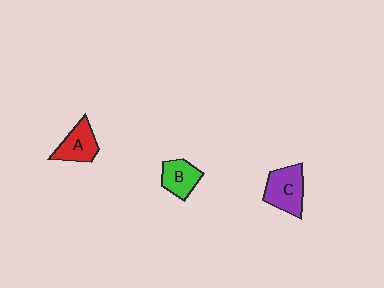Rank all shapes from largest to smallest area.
From largest to smallest: C (purple), A (red), B (green).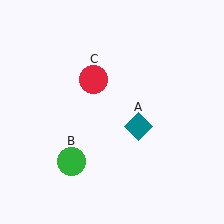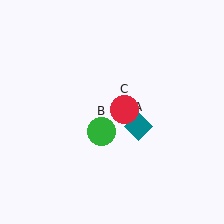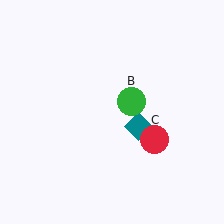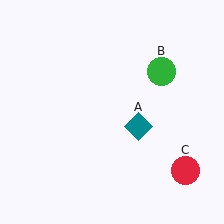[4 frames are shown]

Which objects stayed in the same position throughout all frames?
Teal diamond (object A) remained stationary.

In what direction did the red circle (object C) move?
The red circle (object C) moved down and to the right.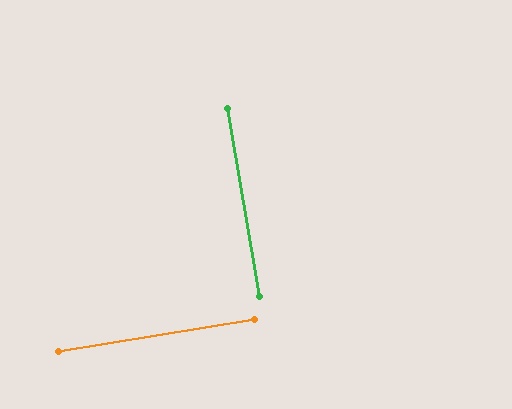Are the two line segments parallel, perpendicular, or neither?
Perpendicular — they meet at approximately 89°.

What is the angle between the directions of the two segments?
Approximately 89 degrees.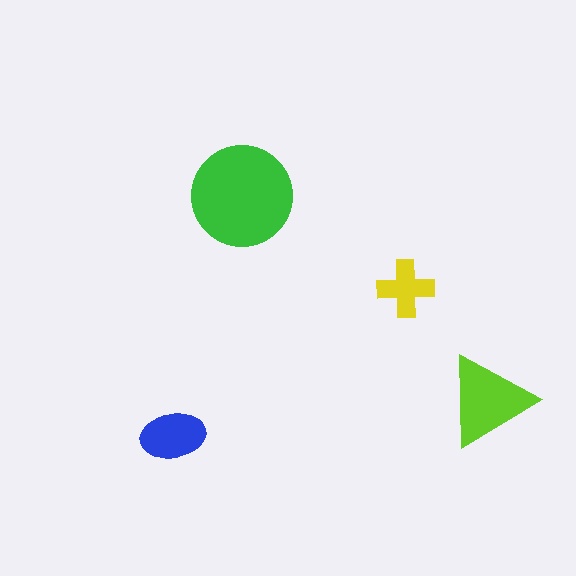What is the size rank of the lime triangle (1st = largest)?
2nd.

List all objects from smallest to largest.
The yellow cross, the blue ellipse, the lime triangle, the green circle.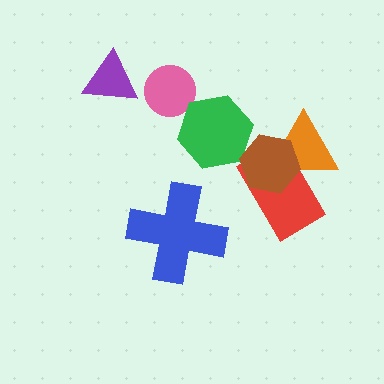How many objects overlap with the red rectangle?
2 objects overlap with the red rectangle.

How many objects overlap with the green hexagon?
0 objects overlap with the green hexagon.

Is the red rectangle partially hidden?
Yes, it is partially covered by another shape.